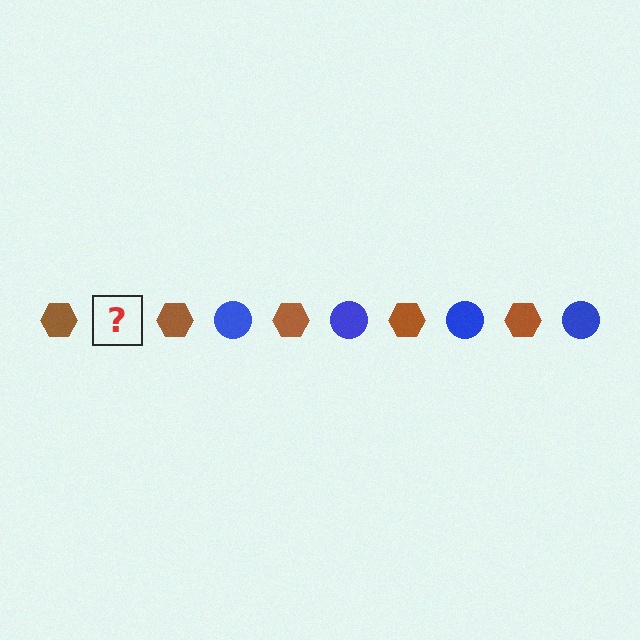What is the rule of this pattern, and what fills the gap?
The rule is that the pattern alternates between brown hexagon and blue circle. The gap should be filled with a blue circle.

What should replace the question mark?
The question mark should be replaced with a blue circle.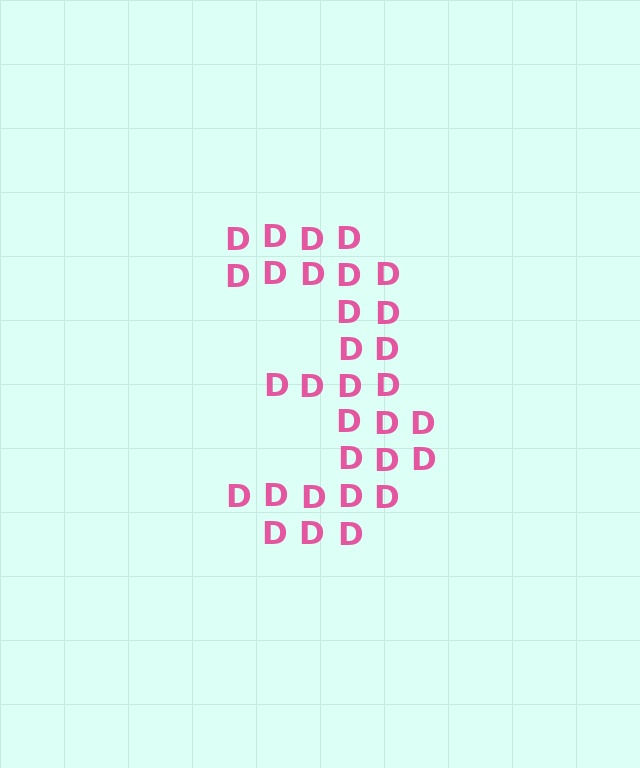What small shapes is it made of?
It is made of small letter D's.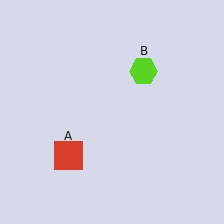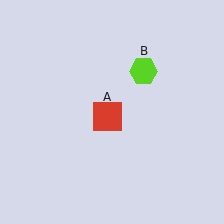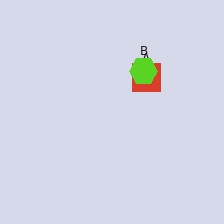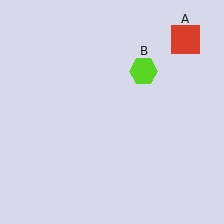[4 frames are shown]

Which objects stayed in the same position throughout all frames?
Lime hexagon (object B) remained stationary.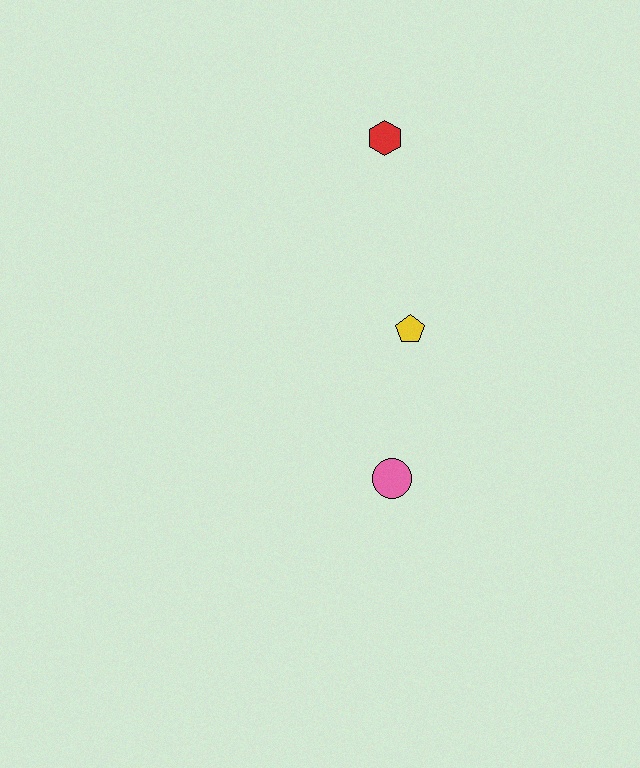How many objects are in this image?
There are 3 objects.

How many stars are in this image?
There are no stars.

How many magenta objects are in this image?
There are no magenta objects.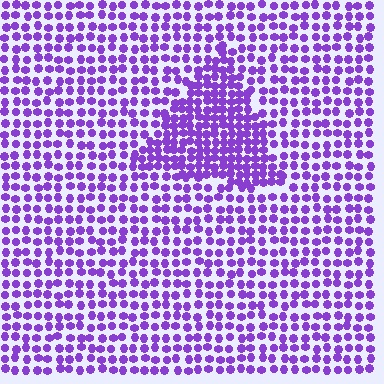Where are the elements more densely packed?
The elements are more densely packed inside the triangle boundary.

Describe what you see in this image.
The image contains small purple elements arranged at two different densities. A triangle-shaped region is visible where the elements are more densely packed than the surrounding area.